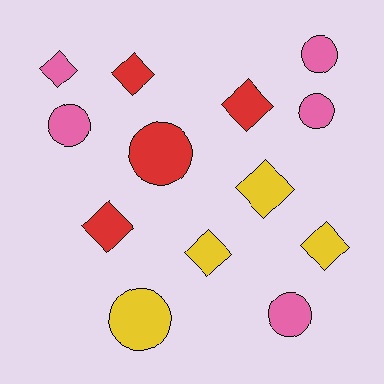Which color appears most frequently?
Pink, with 5 objects.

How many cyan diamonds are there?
There are no cyan diamonds.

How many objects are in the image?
There are 13 objects.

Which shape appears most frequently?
Diamond, with 7 objects.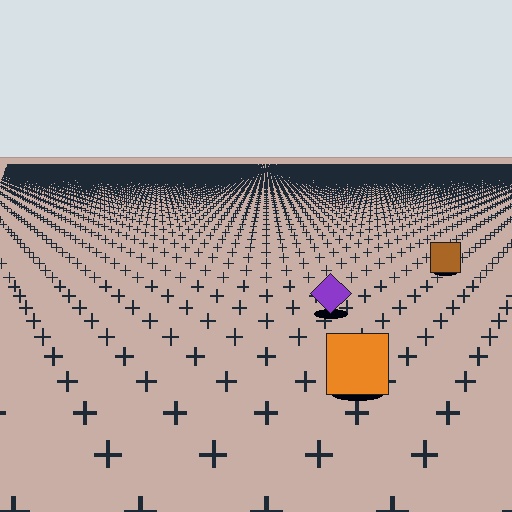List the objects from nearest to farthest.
From nearest to farthest: the orange square, the purple diamond, the brown square.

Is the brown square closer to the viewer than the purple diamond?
No. The purple diamond is closer — you can tell from the texture gradient: the ground texture is coarser near it.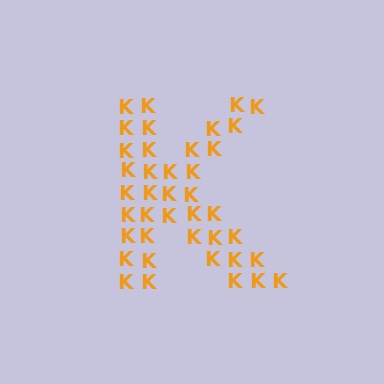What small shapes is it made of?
It is made of small letter K's.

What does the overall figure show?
The overall figure shows the letter K.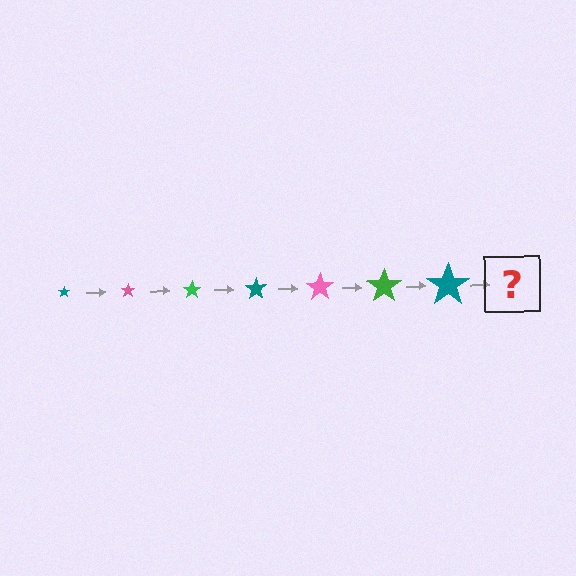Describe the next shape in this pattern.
It should be a pink star, larger than the previous one.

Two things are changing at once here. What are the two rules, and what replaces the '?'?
The two rules are that the star grows larger each step and the color cycles through teal, pink, and green. The '?' should be a pink star, larger than the previous one.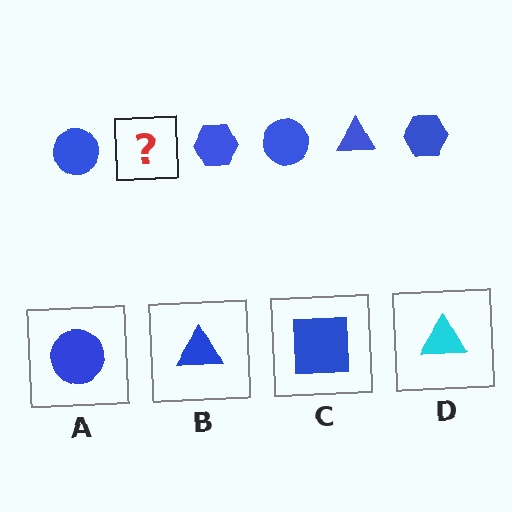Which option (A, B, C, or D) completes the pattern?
B.